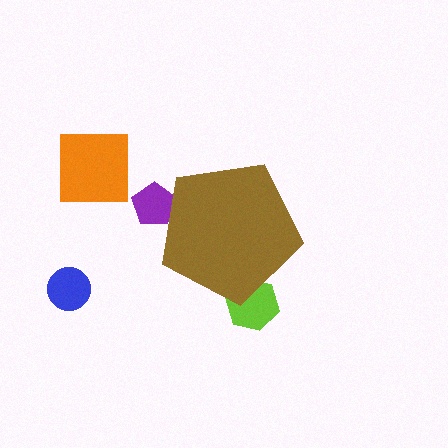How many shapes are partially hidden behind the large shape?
2 shapes are partially hidden.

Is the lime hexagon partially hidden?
Yes, the lime hexagon is partially hidden behind the brown pentagon.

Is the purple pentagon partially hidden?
Yes, the purple pentagon is partially hidden behind the brown pentagon.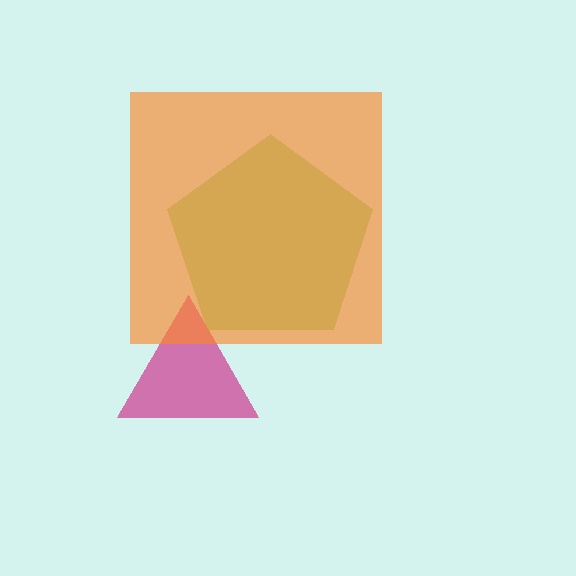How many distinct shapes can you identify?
There are 3 distinct shapes: a magenta triangle, a lime pentagon, an orange square.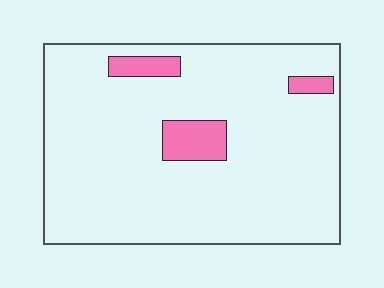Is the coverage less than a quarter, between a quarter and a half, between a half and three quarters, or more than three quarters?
Less than a quarter.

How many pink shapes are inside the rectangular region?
3.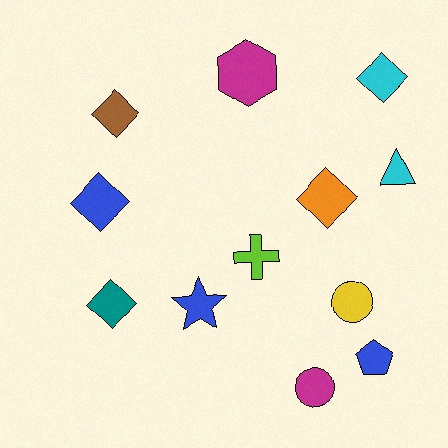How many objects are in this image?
There are 12 objects.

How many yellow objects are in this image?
There is 1 yellow object.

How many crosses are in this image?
There is 1 cross.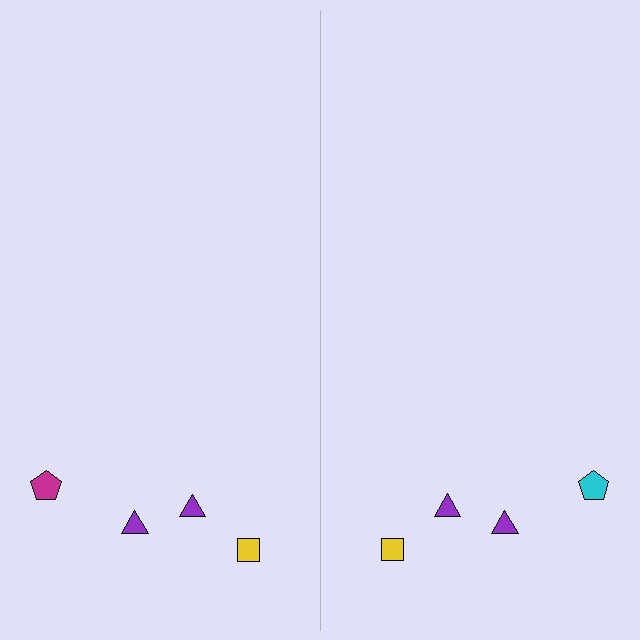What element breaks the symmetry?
The cyan pentagon on the right side breaks the symmetry — its mirror counterpart is magenta.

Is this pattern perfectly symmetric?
No, the pattern is not perfectly symmetric. The cyan pentagon on the right side breaks the symmetry — its mirror counterpart is magenta.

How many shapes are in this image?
There are 8 shapes in this image.